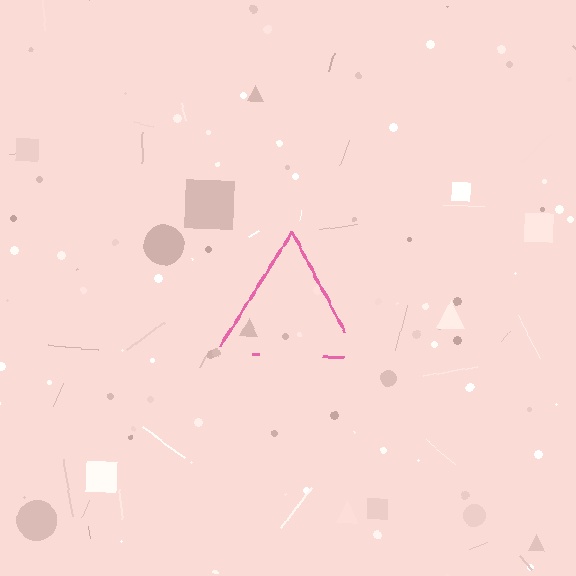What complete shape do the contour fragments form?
The contour fragments form a triangle.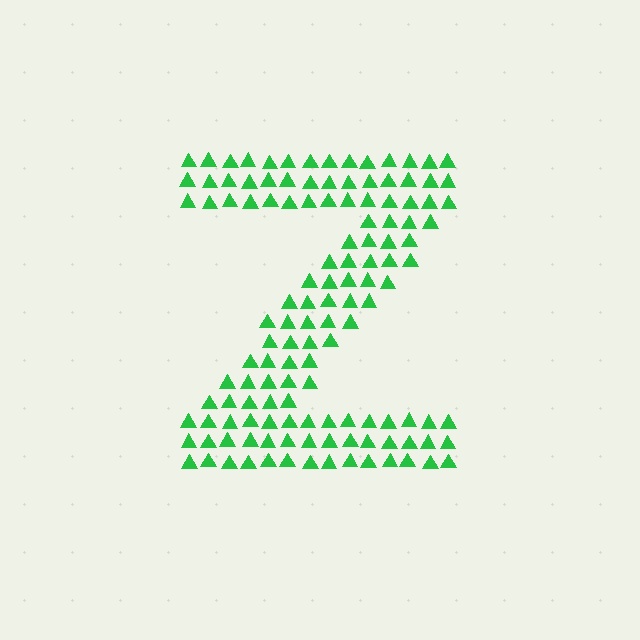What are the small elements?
The small elements are triangles.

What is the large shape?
The large shape is the letter Z.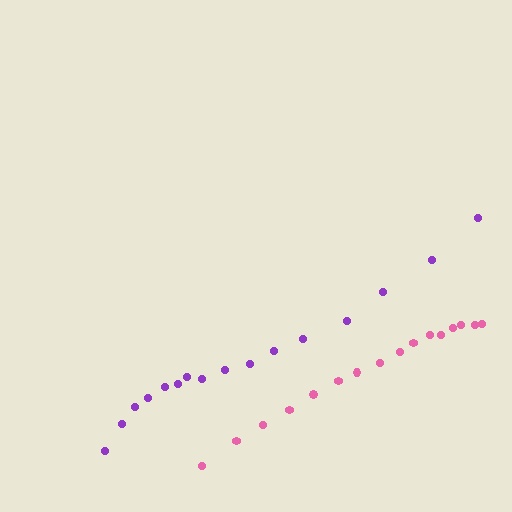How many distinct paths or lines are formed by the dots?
There are 2 distinct paths.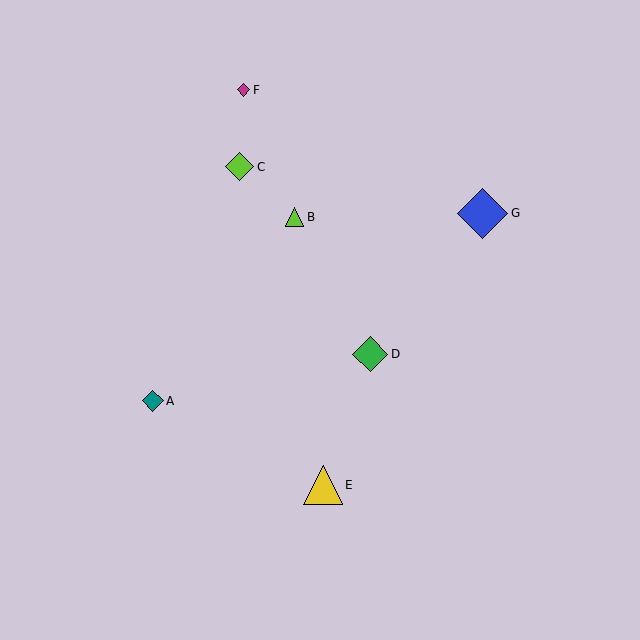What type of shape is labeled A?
Shape A is a teal diamond.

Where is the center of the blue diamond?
The center of the blue diamond is at (483, 213).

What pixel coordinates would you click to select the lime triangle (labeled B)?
Click at (295, 217) to select the lime triangle B.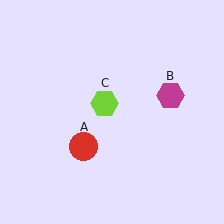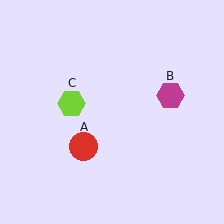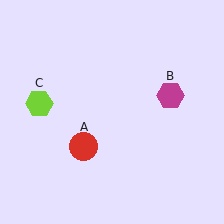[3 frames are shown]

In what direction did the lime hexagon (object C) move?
The lime hexagon (object C) moved left.